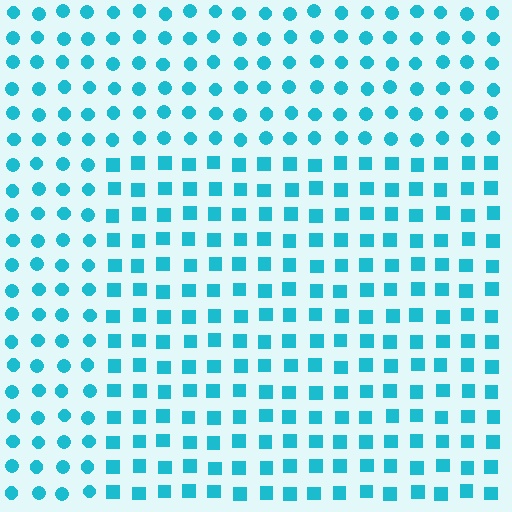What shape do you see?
I see a rectangle.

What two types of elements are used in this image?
The image uses squares inside the rectangle region and circles outside it.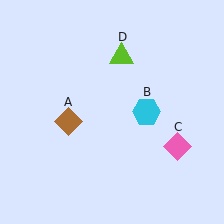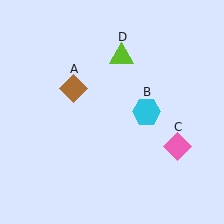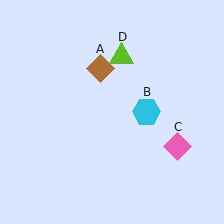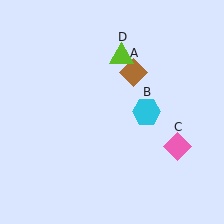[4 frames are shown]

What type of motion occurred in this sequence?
The brown diamond (object A) rotated clockwise around the center of the scene.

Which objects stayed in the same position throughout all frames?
Cyan hexagon (object B) and pink diamond (object C) and lime triangle (object D) remained stationary.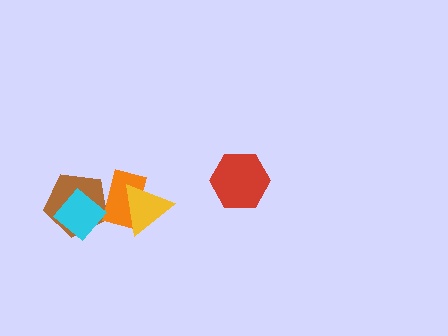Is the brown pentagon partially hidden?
Yes, it is partially covered by another shape.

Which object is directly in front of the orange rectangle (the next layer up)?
The cyan diamond is directly in front of the orange rectangle.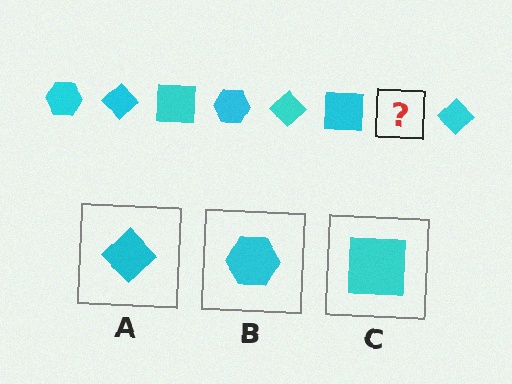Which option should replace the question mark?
Option B.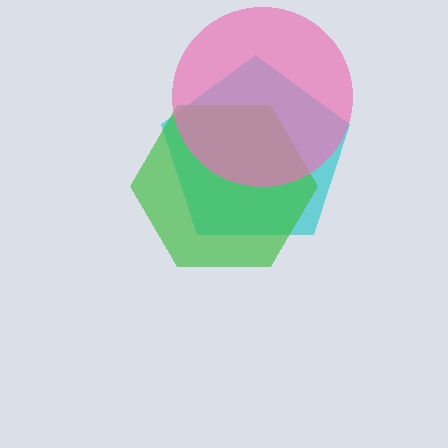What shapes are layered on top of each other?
The layered shapes are: a cyan pentagon, a green hexagon, a pink circle.